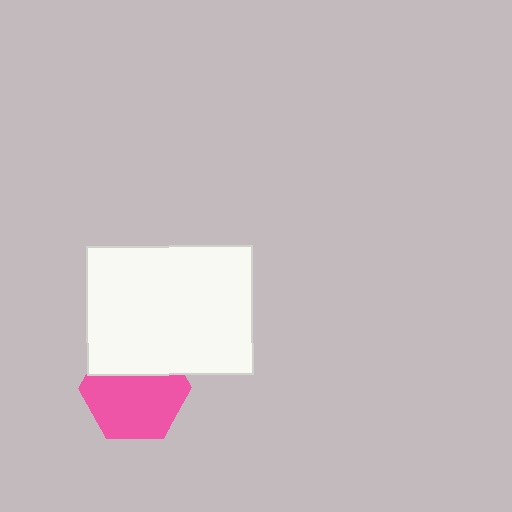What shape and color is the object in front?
The object in front is a white rectangle.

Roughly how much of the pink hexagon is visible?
Most of it is visible (roughly 65%).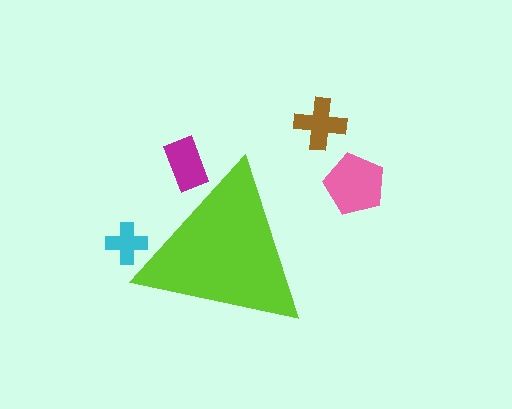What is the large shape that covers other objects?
A lime triangle.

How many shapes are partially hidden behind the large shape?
2 shapes are partially hidden.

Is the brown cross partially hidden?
No, the brown cross is fully visible.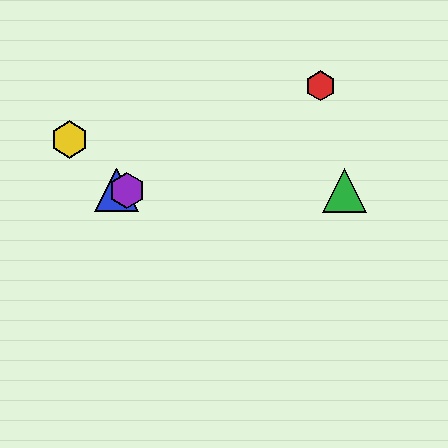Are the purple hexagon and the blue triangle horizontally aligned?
Yes, both are at y≈190.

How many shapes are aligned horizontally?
3 shapes (the blue triangle, the green triangle, the purple hexagon) are aligned horizontally.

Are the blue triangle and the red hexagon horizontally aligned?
No, the blue triangle is at y≈190 and the red hexagon is at y≈86.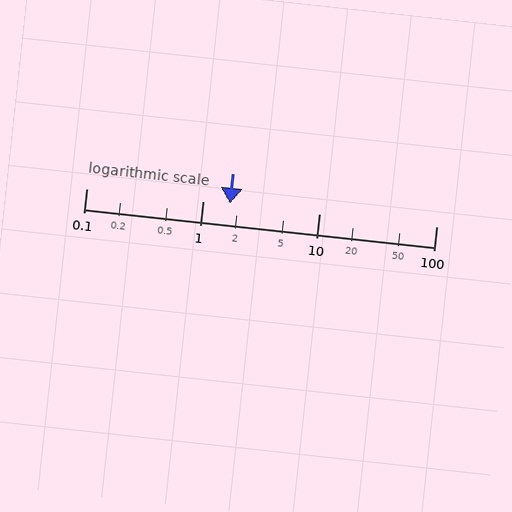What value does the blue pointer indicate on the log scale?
The pointer indicates approximately 1.7.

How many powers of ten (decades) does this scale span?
The scale spans 3 decades, from 0.1 to 100.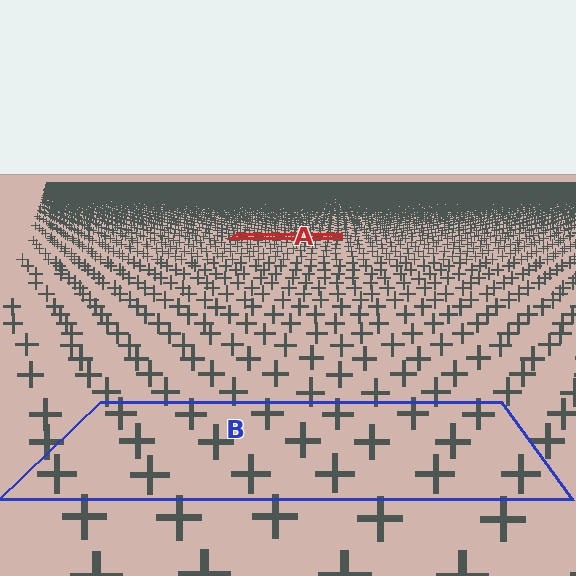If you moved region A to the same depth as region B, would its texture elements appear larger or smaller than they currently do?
They would appear larger. At a closer depth, the same texture elements are projected at a bigger on-screen size.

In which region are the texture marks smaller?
The texture marks are smaller in region A, because it is farther away.